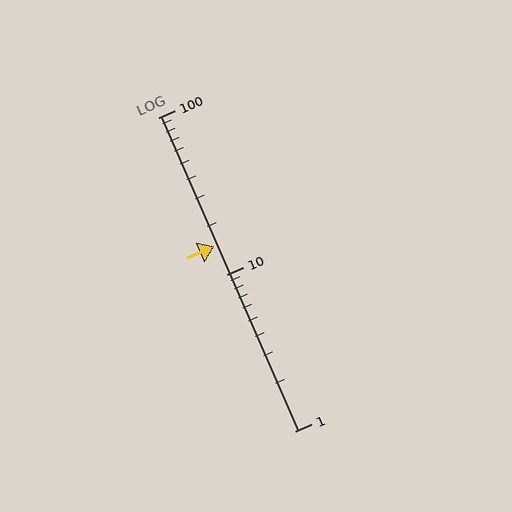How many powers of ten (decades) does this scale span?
The scale spans 2 decades, from 1 to 100.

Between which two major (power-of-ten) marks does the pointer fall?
The pointer is between 10 and 100.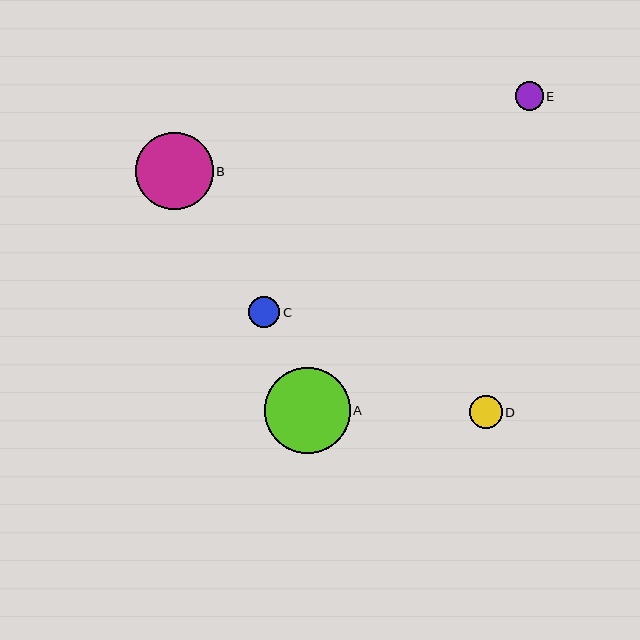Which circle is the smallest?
Circle E is the smallest with a size of approximately 28 pixels.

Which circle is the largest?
Circle A is the largest with a size of approximately 85 pixels.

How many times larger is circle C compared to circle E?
Circle C is approximately 1.1 times the size of circle E.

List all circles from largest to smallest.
From largest to smallest: A, B, D, C, E.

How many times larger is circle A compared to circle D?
Circle A is approximately 2.6 times the size of circle D.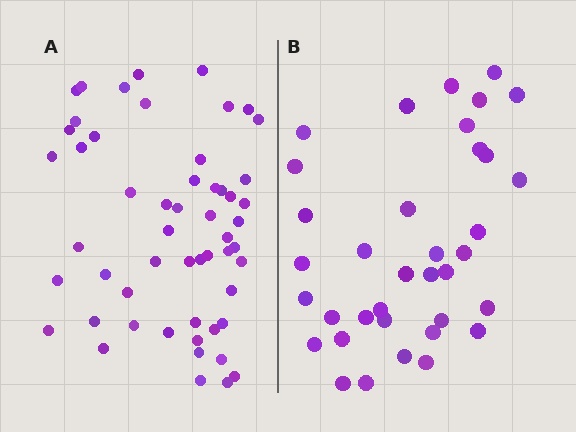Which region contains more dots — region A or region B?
Region A (the left region) has more dots.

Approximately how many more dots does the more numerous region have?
Region A has approximately 20 more dots than region B.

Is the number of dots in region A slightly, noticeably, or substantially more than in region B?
Region A has substantially more. The ratio is roughly 1.5 to 1.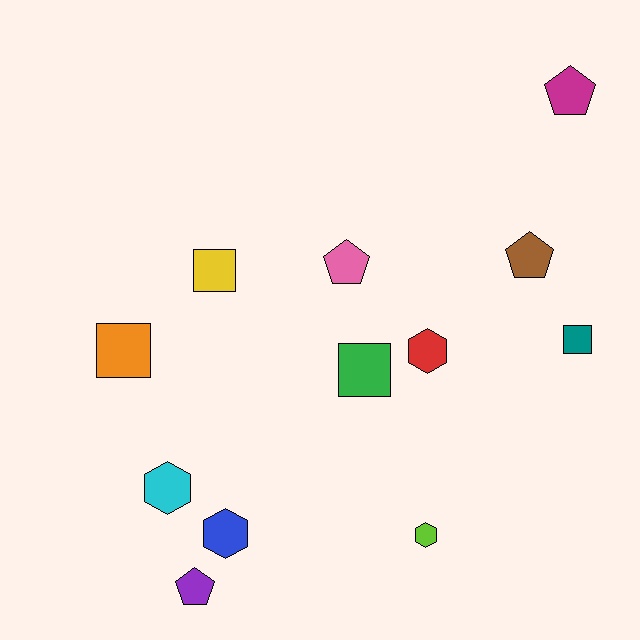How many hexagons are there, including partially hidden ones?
There are 4 hexagons.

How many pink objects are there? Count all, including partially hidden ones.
There is 1 pink object.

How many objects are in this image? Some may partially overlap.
There are 12 objects.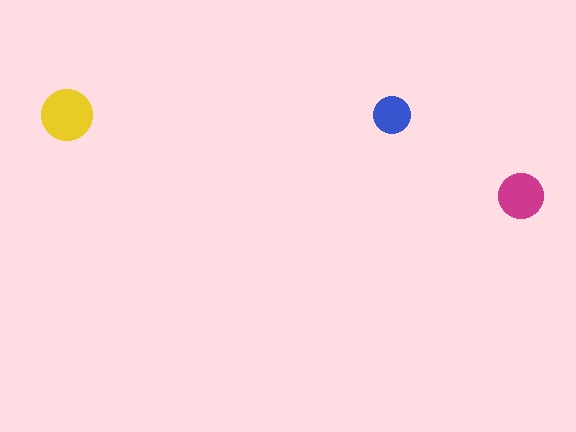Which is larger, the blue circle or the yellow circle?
The yellow one.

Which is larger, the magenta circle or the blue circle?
The magenta one.